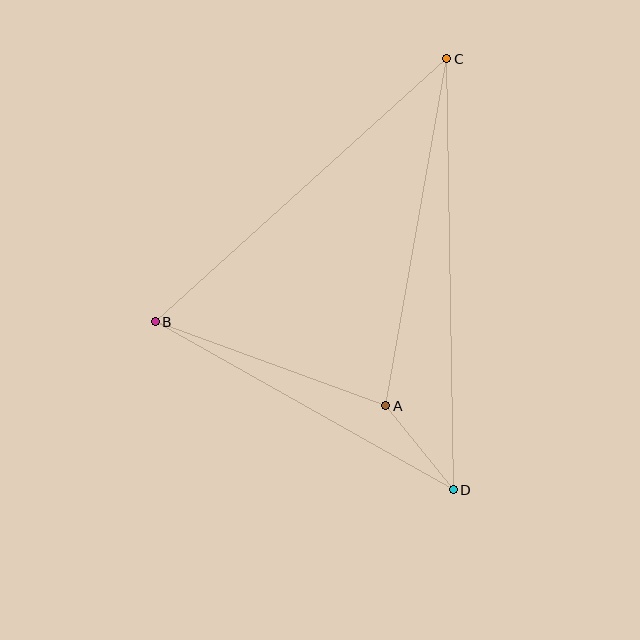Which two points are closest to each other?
Points A and D are closest to each other.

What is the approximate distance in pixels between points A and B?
The distance between A and B is approximately 246 pixels.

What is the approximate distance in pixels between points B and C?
The distance between B and C is approximately 393 pixels.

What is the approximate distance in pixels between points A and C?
The distance between A and C is approximately 352 pixels.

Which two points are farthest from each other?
Points C and D are farthest from each other.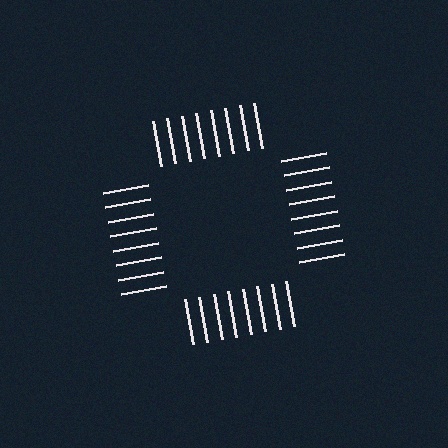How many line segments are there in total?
32 — 8 along each of the 4 edges.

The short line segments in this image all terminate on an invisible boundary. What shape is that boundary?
An illusory square — the line segments terminate on its edges but no continuous stroke is drawn.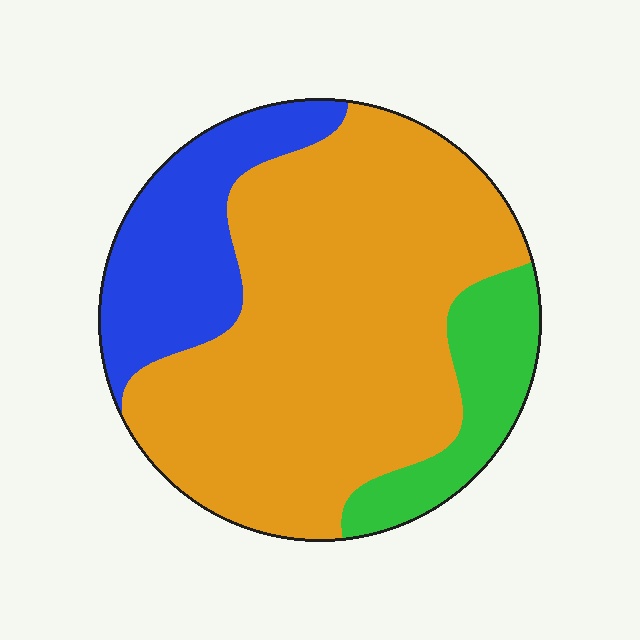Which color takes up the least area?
Green, at roughly 15%.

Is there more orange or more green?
Orange.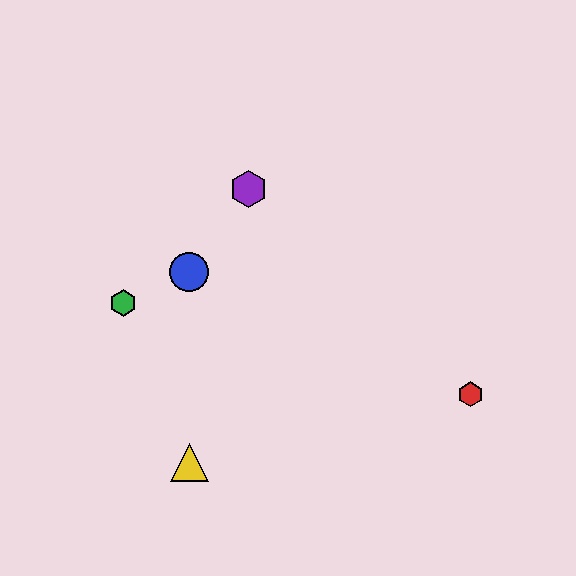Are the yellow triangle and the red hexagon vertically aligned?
No, the yellow triangle is at x≈189 and the red hexagon is at x≈471.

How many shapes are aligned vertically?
2 shapes (the blue circle, the yellow triangle) are aligned vertically.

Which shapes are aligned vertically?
The blue circle, the yellow triangle are aligned vertically.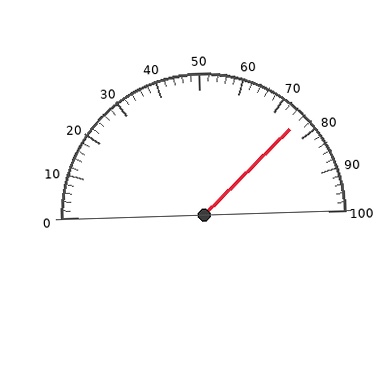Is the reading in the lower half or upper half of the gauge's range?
The reading is in the upper half of the range (0 to 100).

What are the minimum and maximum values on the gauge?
The gauge ranges from 0 to 100.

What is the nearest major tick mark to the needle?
The nearest major tick mark is 80.